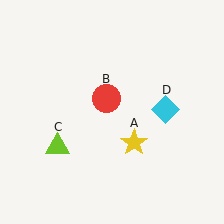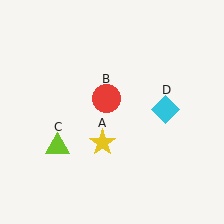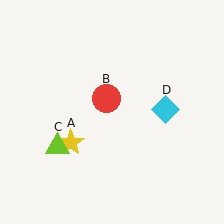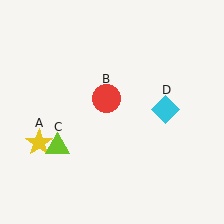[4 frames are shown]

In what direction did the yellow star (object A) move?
The yellow star (object A) moved left.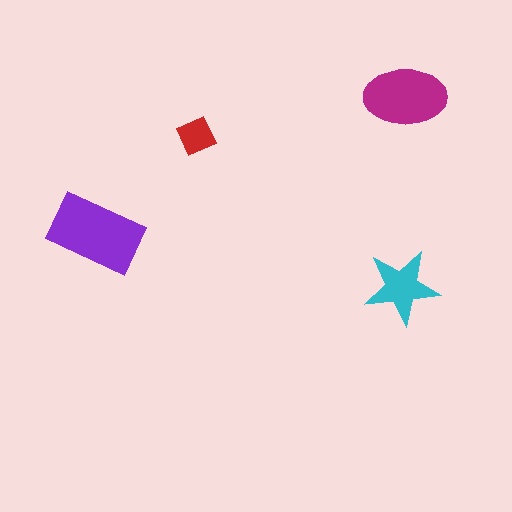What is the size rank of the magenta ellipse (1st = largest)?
2nd.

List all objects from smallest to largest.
The red square, the cyan star, the magenta ellipse, the purple rectangle.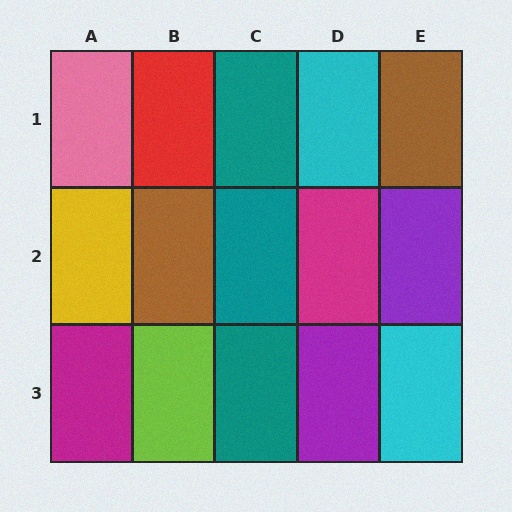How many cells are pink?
1 cell is pink.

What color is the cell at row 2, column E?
Purple.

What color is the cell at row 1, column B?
Red.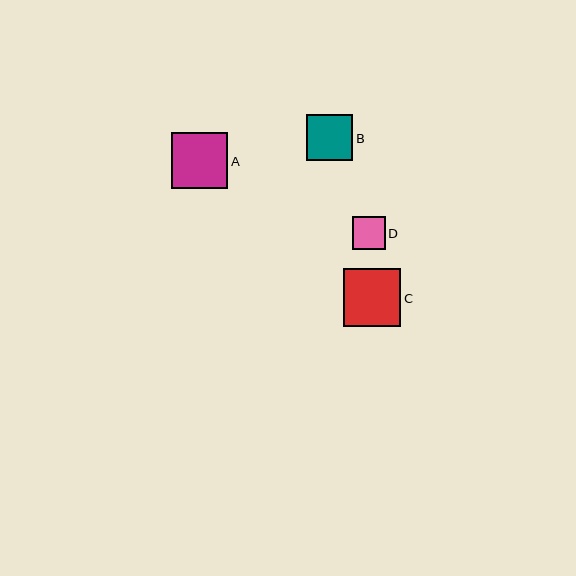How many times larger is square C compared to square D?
Square C is approximately 1.7 times the size of square D.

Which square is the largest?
Square C is the largest with a size of approximately 57 pixels.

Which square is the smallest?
Square D is the smallest with a size of approximately 33 pixels.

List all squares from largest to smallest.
From largest to smallest: C, A, B, D.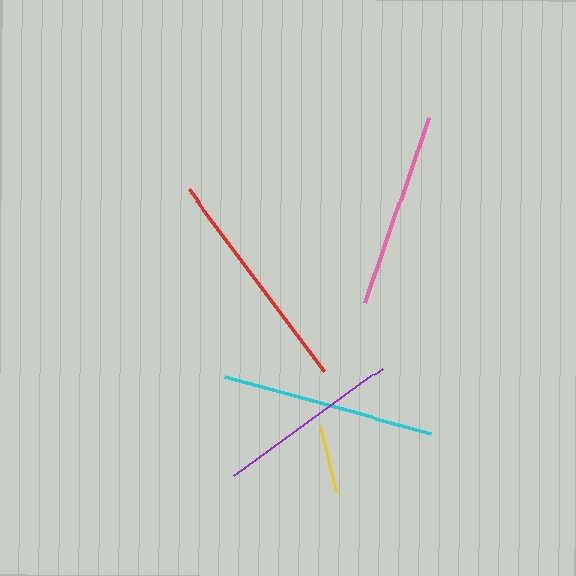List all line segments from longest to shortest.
From longest to shortest: red, cyan, pink, purple, yellow.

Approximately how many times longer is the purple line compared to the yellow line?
The purple line is approximately 2.7 times the length of the yellow line.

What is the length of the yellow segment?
The yellow segment is approximately 68 pixels long.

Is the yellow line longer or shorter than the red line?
The red line is longer than the yellow line.